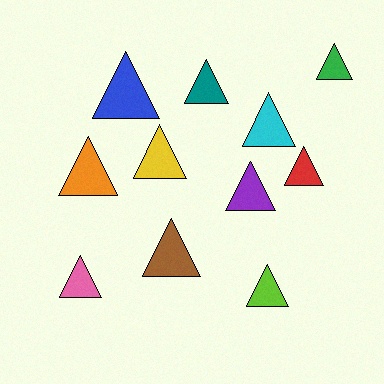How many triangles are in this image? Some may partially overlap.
There are 11 triangles.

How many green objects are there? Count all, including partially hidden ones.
There is 1 green object.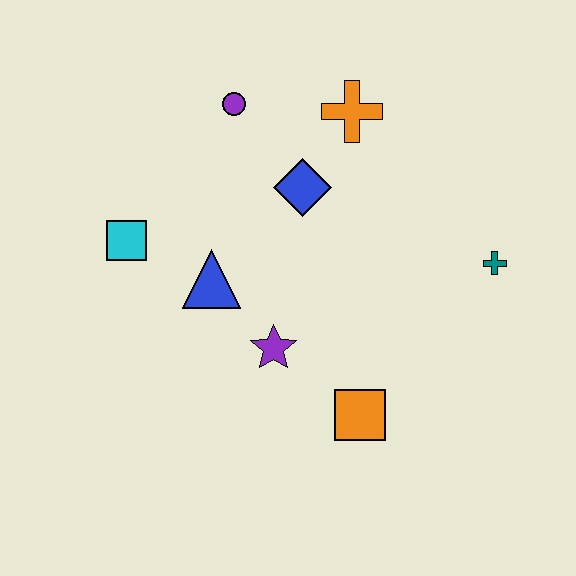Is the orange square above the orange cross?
No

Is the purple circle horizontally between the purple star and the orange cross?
No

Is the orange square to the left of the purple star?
No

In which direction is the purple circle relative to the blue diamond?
The purple circle is above the blue diamond.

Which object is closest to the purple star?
The blue triangle is closest to the purple star.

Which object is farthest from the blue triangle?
The teal cross is farthest from the blue triangle.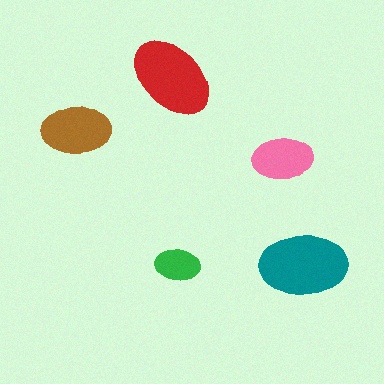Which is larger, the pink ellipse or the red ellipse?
The red one.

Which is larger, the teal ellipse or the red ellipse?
The teal one.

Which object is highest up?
The red ellipse is topmost.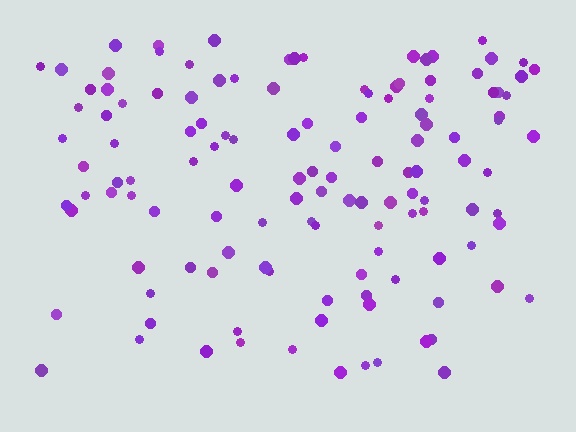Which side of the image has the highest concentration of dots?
The top.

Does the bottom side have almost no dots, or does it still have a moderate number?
Still a moderate number, just noticeably fewer than the top.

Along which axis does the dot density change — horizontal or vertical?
Vertical.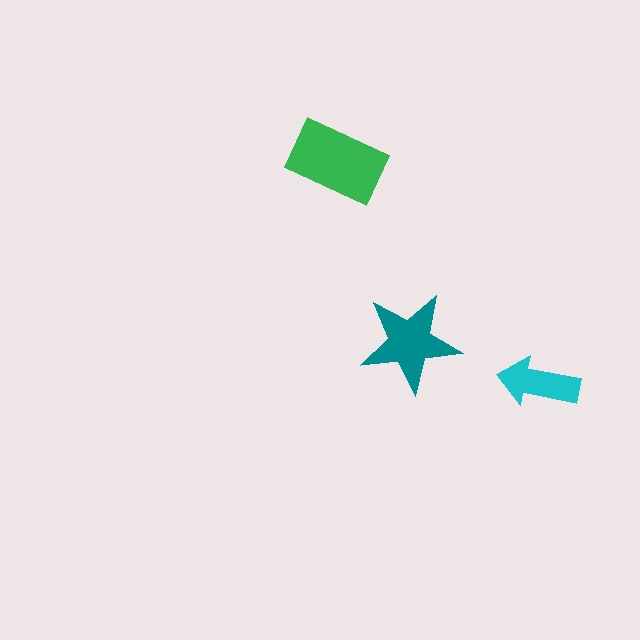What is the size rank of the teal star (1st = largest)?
2nd.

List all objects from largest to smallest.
The green rectangle, the teal star, the cyan arrow.